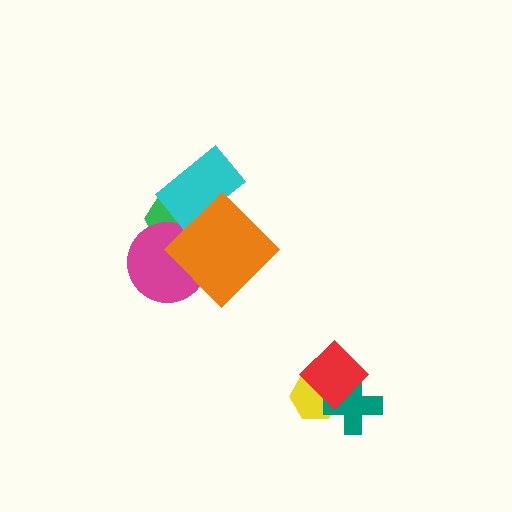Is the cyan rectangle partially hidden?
Yes, it is partially covered by another shape.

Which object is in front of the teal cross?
The red diamond is in front of the teal cross.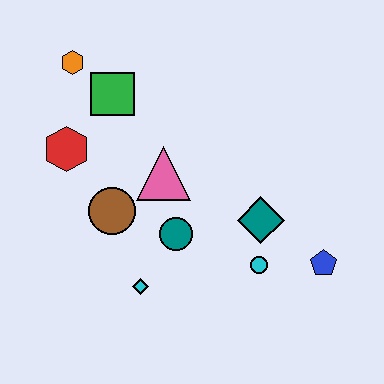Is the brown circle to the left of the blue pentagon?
Yes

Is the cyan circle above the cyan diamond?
Yes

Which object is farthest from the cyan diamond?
The orange hexagon is farthest from the cyan diamond.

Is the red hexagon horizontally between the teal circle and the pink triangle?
No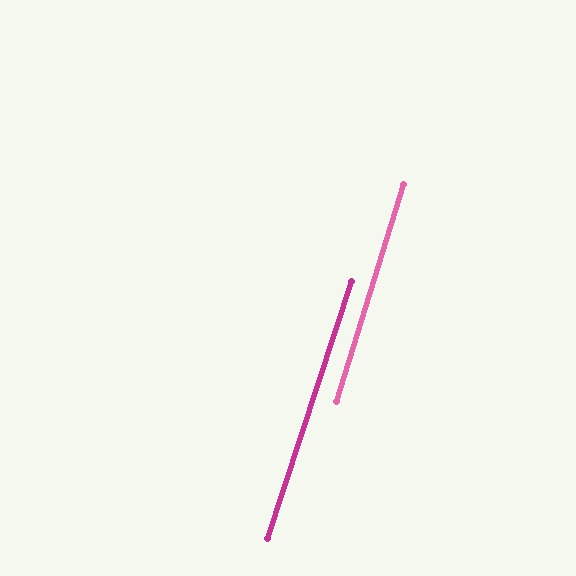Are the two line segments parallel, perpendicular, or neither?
Parallel — their directions differ by only 0.7°.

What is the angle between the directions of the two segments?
Approximately 1 degree.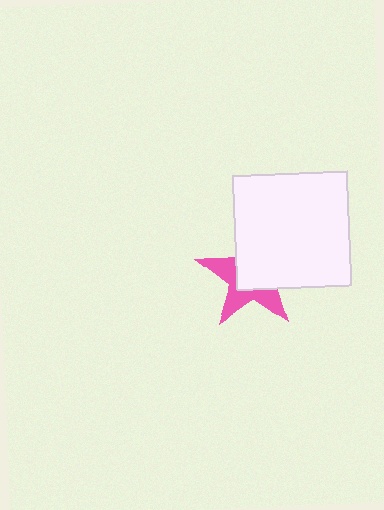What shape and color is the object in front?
The object in front is a white square.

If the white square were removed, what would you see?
You would see the complete pink star.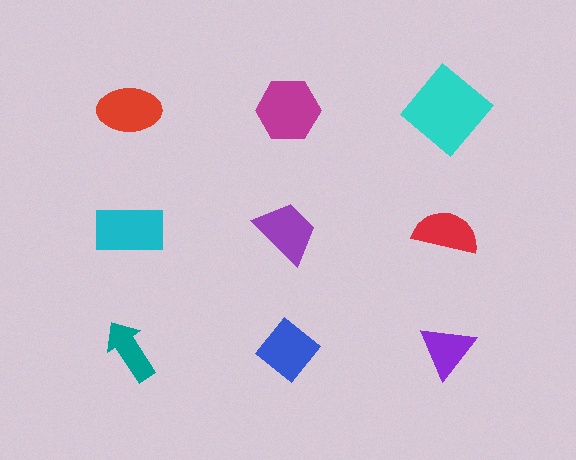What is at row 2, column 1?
A cyan rectangle.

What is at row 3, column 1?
A teal arrow.